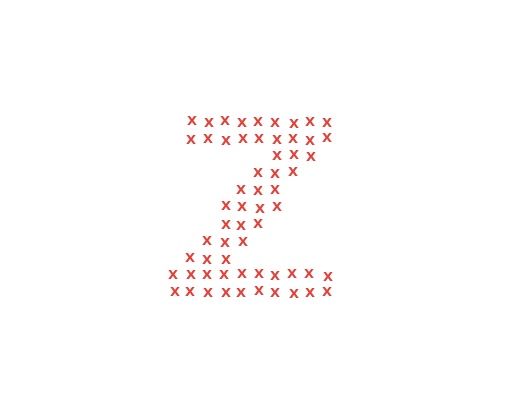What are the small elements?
The small elements are letter X's.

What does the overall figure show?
The overall figure shows the letter Z.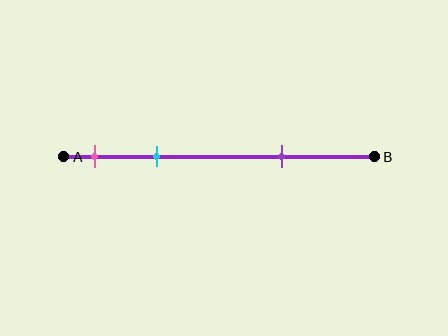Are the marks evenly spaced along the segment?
No, the marks are not evenly spaced.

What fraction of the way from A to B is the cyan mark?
The cyan mark is approximately 30% (0.3) of the way from A to B.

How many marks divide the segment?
There are 3 marks dividing the segment.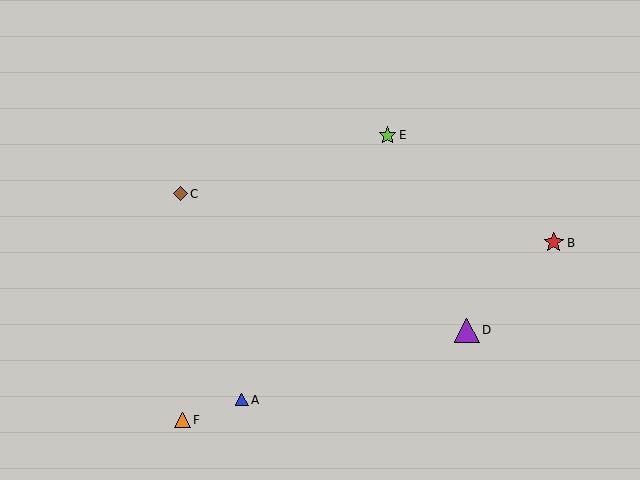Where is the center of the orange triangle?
The center of the orange triangle is at (183, 420).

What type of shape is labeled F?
Shape F is an orange triangle.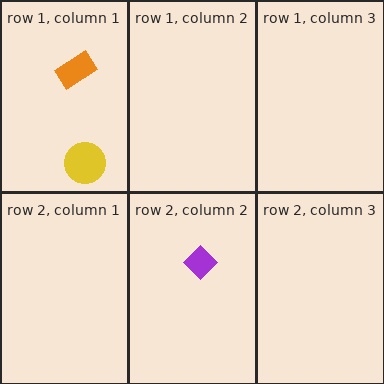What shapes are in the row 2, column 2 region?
The purple diamond.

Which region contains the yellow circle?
The row 1, column 1 region.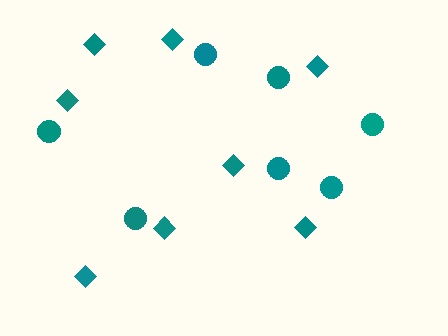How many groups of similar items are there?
There are 2 groups: one group of circles (7) and one group of diamonds (8).